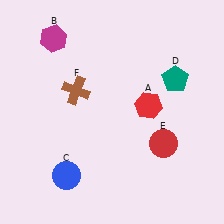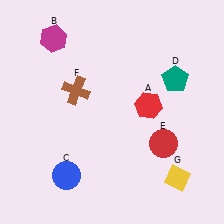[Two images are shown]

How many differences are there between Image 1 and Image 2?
There is 1 difference between the two images.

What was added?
A yellow diamond (G) was added in Image 2.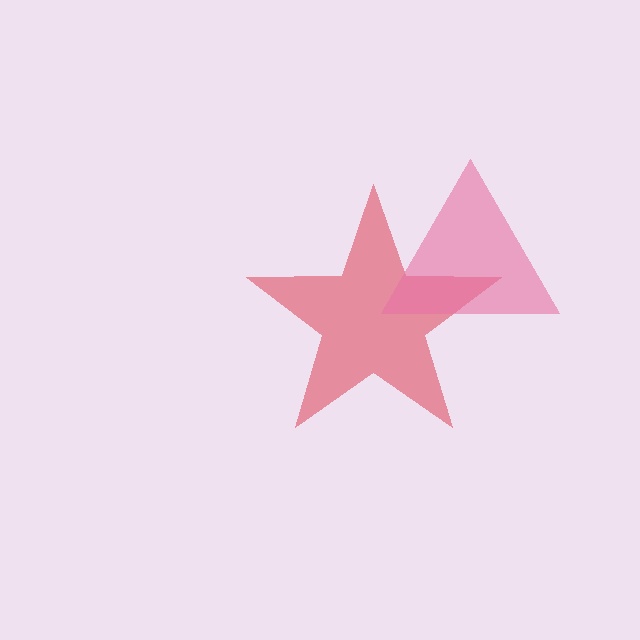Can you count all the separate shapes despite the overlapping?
Yes, there are 2 separate shapes.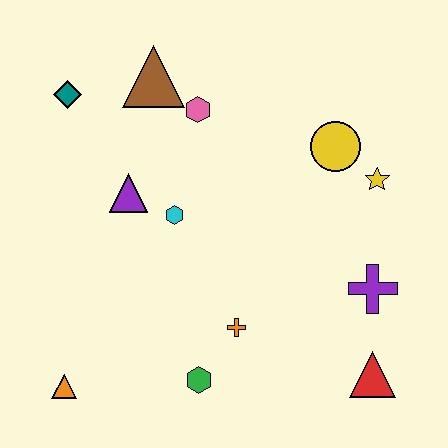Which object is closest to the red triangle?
The purple cross is closest to the red triangle.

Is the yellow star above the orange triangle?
Yes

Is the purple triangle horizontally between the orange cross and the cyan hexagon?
No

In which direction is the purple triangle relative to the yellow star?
The purple triangle is to the left of the yellow star.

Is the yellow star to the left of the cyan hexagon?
No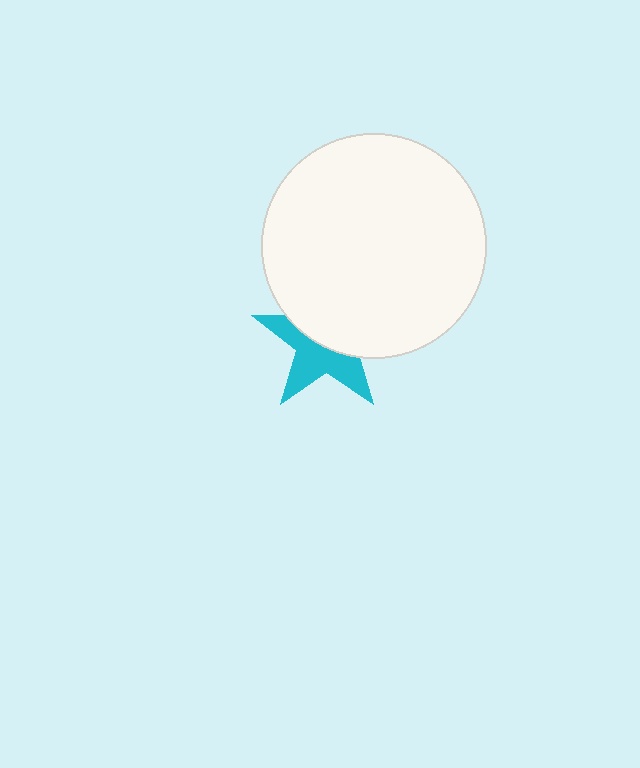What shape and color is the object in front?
The object in front is a white circle.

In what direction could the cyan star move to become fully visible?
The cyan star could move down. That would shift it out from behind the white circle entirely.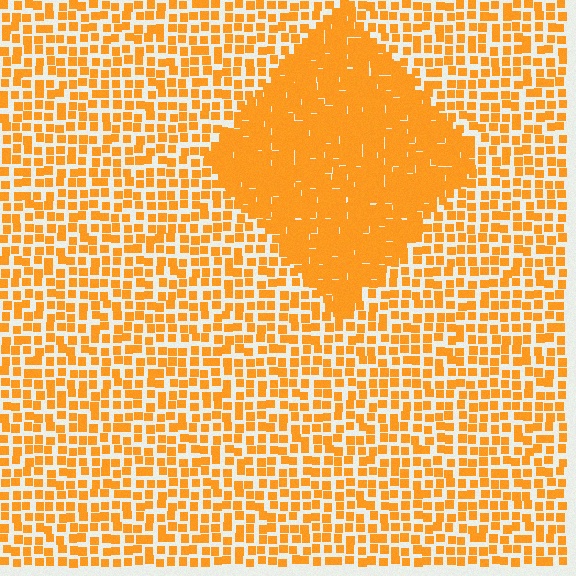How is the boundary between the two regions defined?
The boundary is defined by a change in element density (approximately 2.2x ratio). All elements are the same color, size, and shape.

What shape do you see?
I see a diamond.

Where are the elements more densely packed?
The elements are more densely packed inside the diamond boundary.